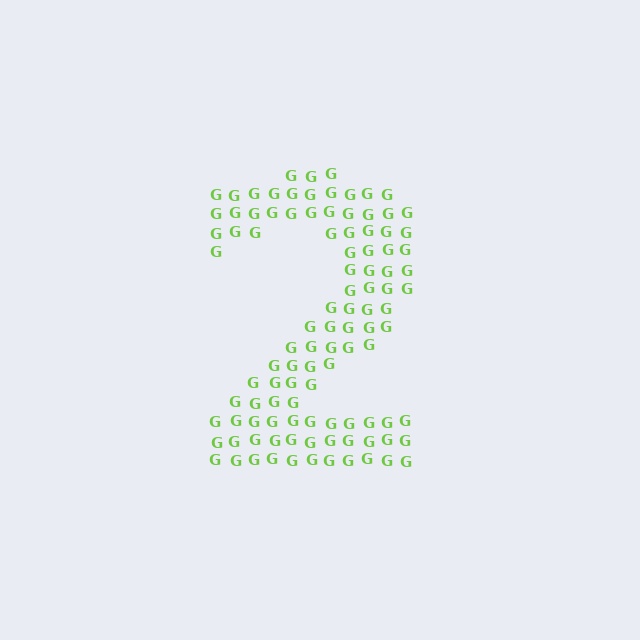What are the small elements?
The small elements are letter G's.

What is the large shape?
The large shape is the digit 2.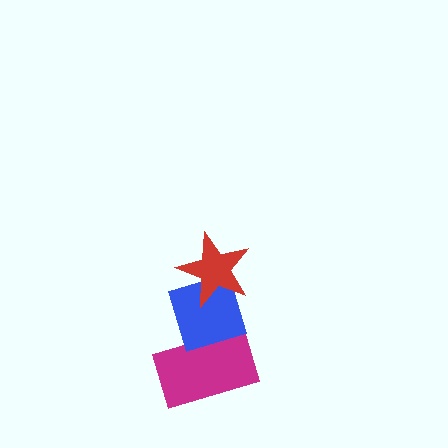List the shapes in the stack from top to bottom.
From top to bottom: the red star, the blue diamond, the magenta rectangle.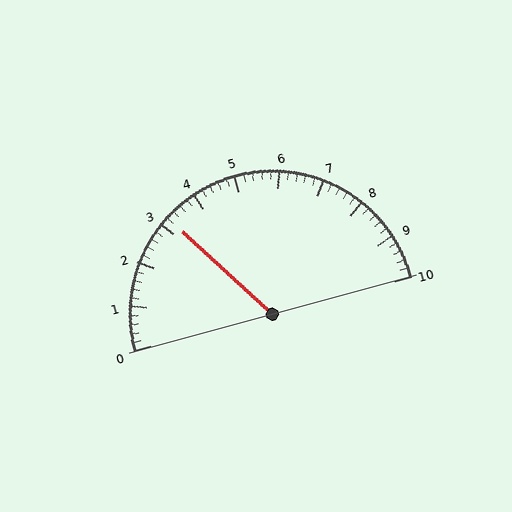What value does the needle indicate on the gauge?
The needle indicates approximately 3.2.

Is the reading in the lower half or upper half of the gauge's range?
The reading is in the lower half of the range (0 to 10).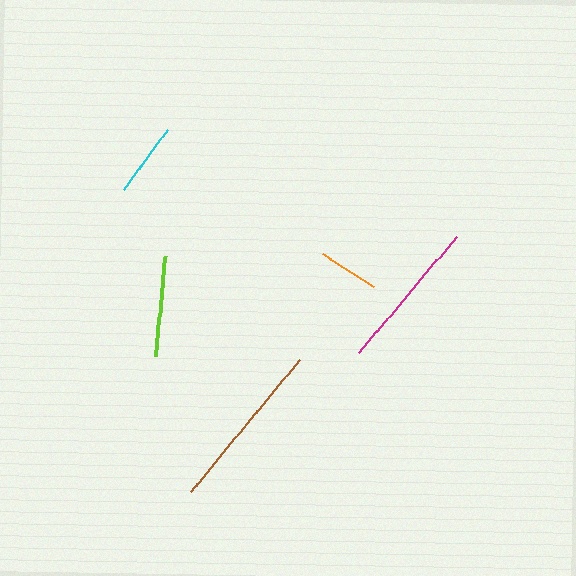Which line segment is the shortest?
The orange line is the shortest at approximately 61 pixels.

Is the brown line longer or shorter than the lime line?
The brown line is longer than the lime line.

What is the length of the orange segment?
The orange segment is approximately 61 pixels long.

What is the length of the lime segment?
The lime segment is approximately 100 pixels long.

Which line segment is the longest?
The brown line is the longest at approximately 171 pixels.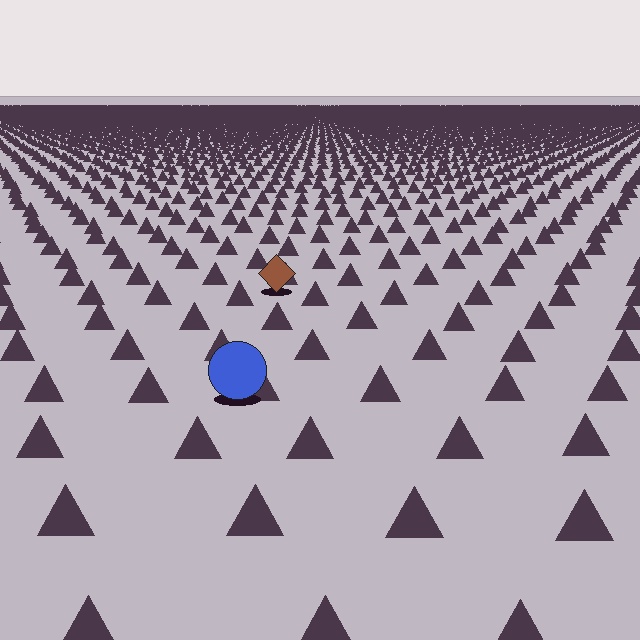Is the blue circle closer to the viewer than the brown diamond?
Yes. The blue circle is closer — you can tell from the texture gradient: the ground texture is coarser near it.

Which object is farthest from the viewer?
The brown diamond is farthest from the viewer. It appears smaller and the ground texture around it is denser.